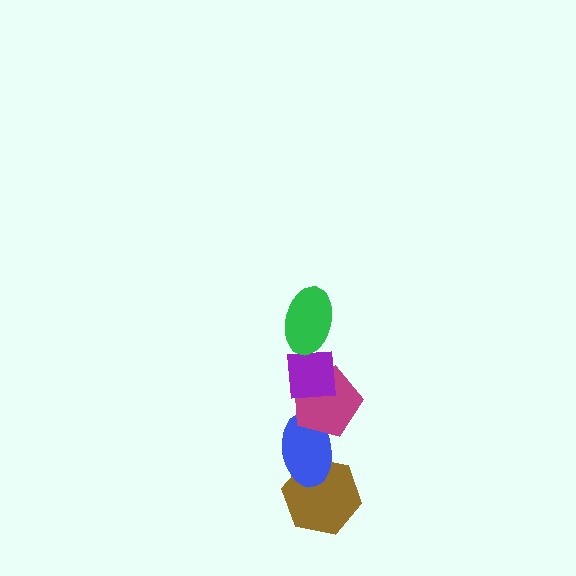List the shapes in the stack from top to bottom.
From top to bottom: the green ellipse, the purple square, the magenta pentagon, the blue ellipse, the brown hexagon.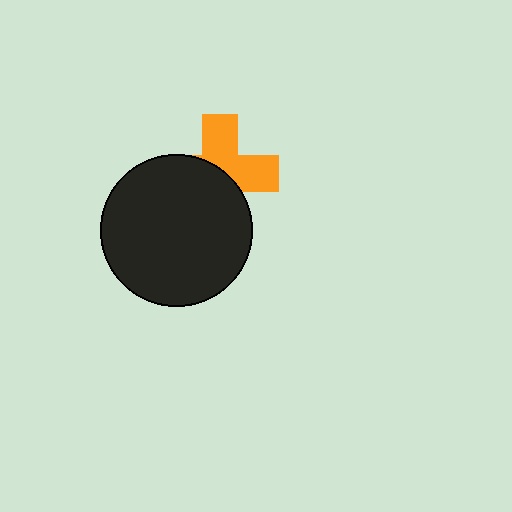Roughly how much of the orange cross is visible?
About half of it is visible (roughly 48%).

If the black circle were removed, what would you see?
You would see the complete orange cross.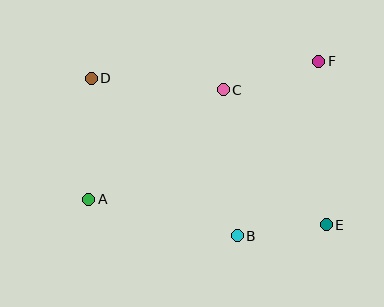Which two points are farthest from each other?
Points D and E are farthest from each other.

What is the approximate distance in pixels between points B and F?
The distance between B and F is approximately 193 pixels.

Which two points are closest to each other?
Points B and E are closest to each other.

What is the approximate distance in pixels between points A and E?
The distance between A and E is approximately 239 pixels.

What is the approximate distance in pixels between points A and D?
The distance between A and D is approximately 121 pixels.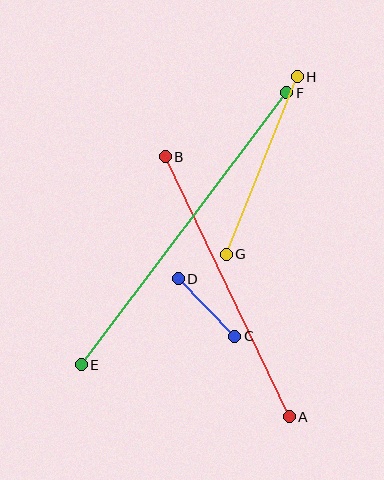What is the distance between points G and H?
The distance is approximately 191 pixels.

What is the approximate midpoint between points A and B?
The midpoint is at approximately (227, 287) pixels.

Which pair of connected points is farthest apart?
Points E and F are farthest apart.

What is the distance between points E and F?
The distance is approximately 341 pixels.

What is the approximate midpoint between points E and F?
The midpoint is at approximately (184, 229) pixels.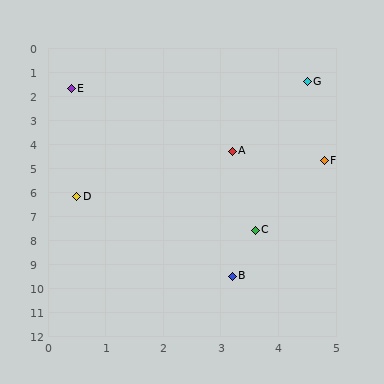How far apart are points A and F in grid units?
Points A and F are about 1.6 grid units apart.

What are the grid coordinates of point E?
Point E is at approximately (0.4, 1.7).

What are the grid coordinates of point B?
Point B is at approximately (3.2, 9.5).